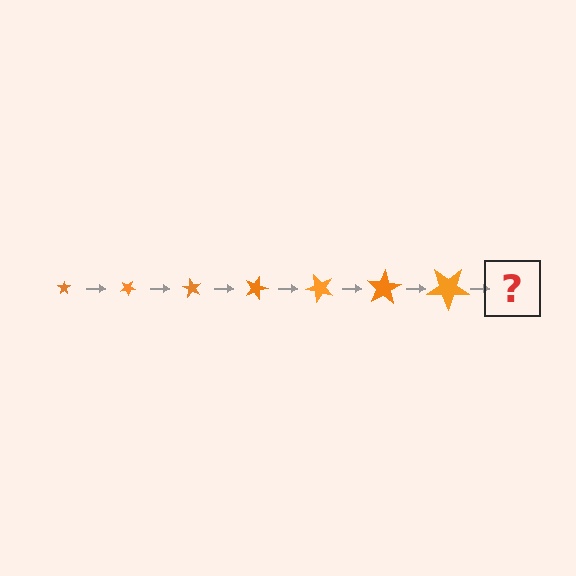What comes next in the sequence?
The next element should be a star, larger than the previous one and rotated 210 degrees from the start.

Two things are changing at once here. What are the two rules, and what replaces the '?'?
The two rules are that the star grows larger each step and it rotates 30 degrees each step. The '?' should be a star, larger than the previous one and rotated 210 degrees from the start.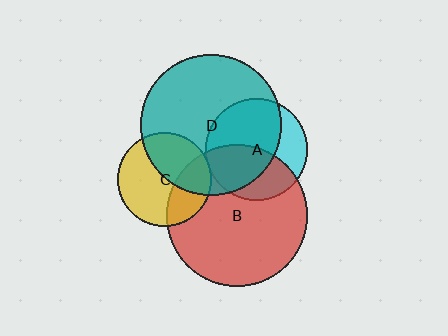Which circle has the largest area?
Circle D (teal).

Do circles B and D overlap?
Yes.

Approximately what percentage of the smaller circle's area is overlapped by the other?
Approximately 20%.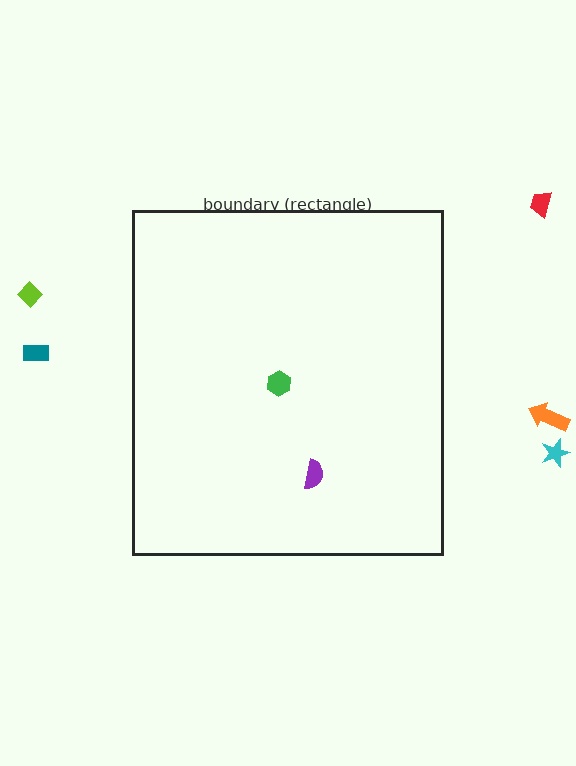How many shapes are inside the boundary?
2 inside, 5 outside.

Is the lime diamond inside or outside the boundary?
Outside.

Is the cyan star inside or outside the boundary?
Outside.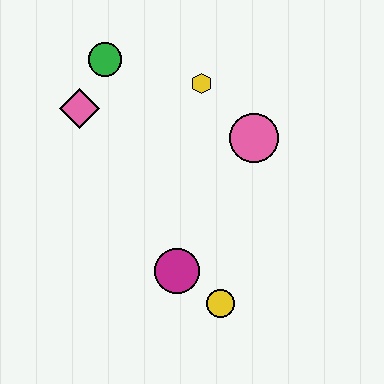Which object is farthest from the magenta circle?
The green circle is farthest from the magenta circle.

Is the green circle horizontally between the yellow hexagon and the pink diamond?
Yes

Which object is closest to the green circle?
The pink diamond is closest to the green circle.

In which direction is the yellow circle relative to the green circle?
The yellow circle is below the green circle.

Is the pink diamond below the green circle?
Yes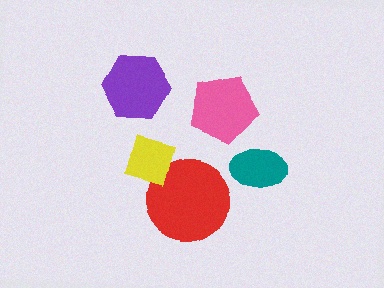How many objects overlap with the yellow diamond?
1 object overlaps with the yellow diamond.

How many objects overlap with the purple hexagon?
0 objects overlap with the purple hexagon.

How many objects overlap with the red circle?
1 object overlaps with the red circle.